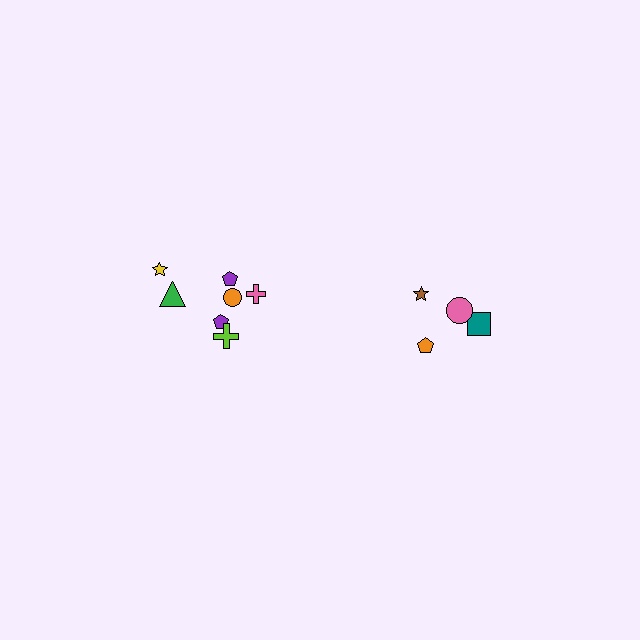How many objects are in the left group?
There are 7 objects.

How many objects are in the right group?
There are 4 objects.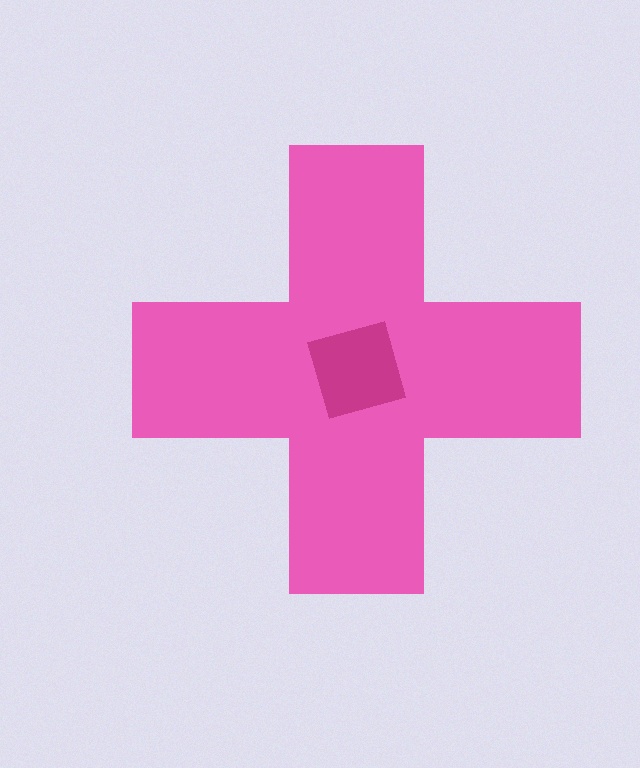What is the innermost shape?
The magenta square.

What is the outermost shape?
The pink cross.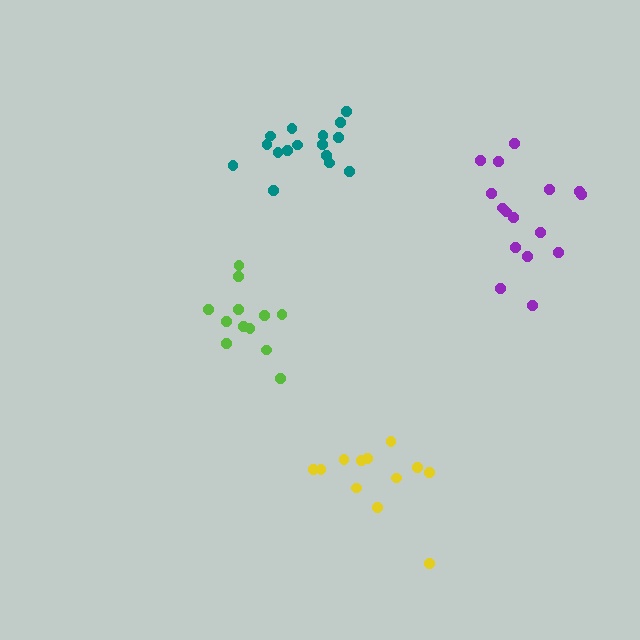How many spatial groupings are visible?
There are 4 spatial groupings.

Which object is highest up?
The teal cluster is topmost.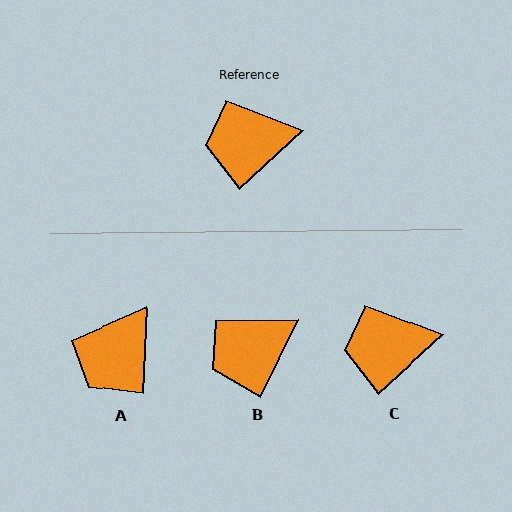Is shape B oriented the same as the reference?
No, it is off by about 22 degrees.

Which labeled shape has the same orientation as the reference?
C.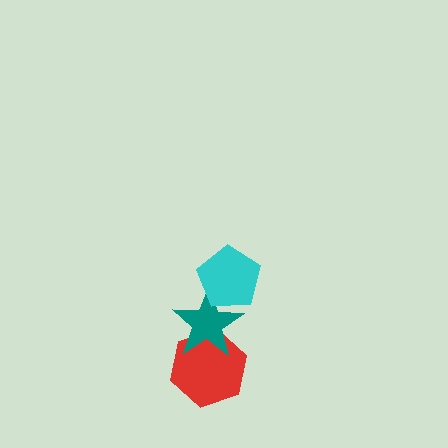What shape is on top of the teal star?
The cyan pentagon is on top of the teal star.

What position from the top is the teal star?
The teal star is 2nd from the top.